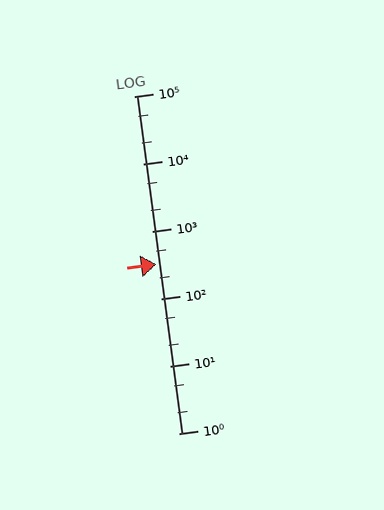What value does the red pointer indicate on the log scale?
The pointer indicates approximately 320.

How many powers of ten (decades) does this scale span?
The scale spans 5 decades, from 1 to 100000.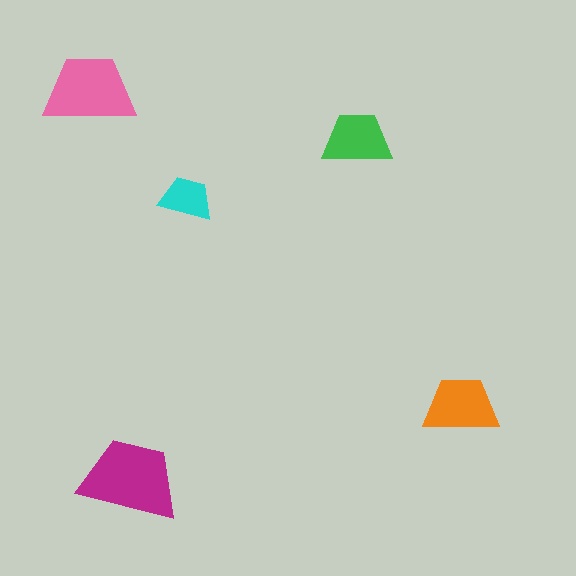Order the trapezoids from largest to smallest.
the magenta one, the pink one, the orange one, the green one, the cyan one.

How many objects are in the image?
There are 5 objects in the image.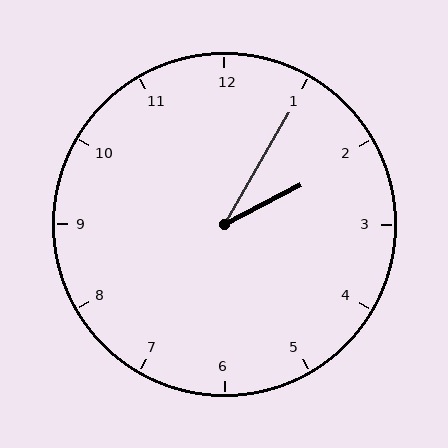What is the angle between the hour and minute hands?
Approximately 32 degrees.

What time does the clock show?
2:05.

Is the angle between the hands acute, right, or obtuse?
It is acute.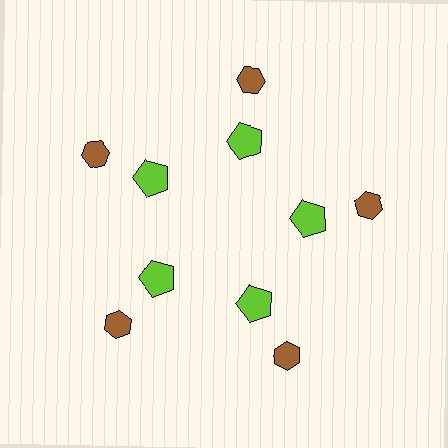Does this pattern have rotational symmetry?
Yes, this pattern has 5-fold rotational symmetry. It looks the same after rotating 72 degrees around the center.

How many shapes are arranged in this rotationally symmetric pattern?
There are 10 shapes, arranged in 5 groups of 2.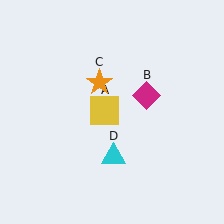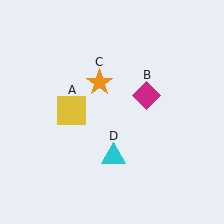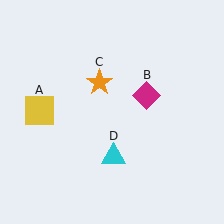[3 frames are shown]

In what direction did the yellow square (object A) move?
The yellow square (object A) moved left.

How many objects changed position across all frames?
1 object changed position: yellow square (object A).